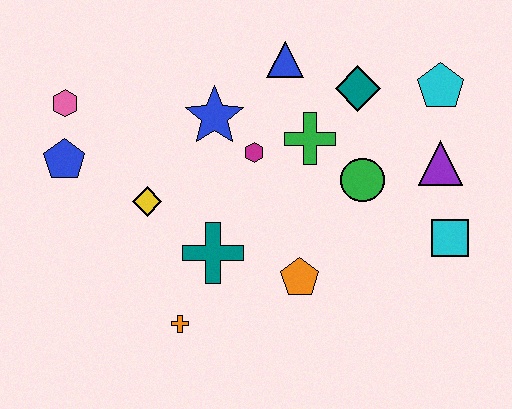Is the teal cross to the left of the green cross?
Yes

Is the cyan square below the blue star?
Yes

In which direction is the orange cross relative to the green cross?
The orange cross is below the green cross.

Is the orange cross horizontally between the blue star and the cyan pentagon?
No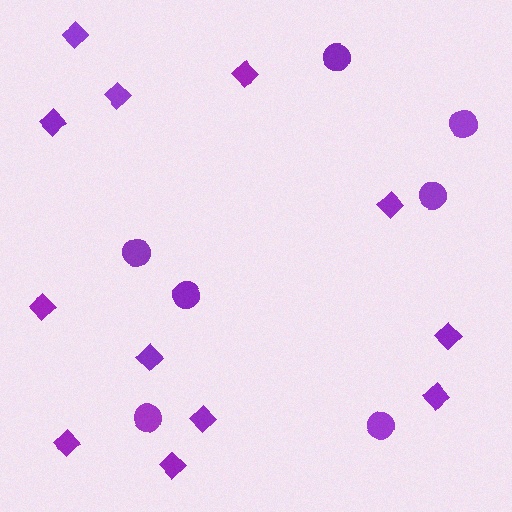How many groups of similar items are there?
There are 2 groups: one group of diamonds (12) and one group of circles (7).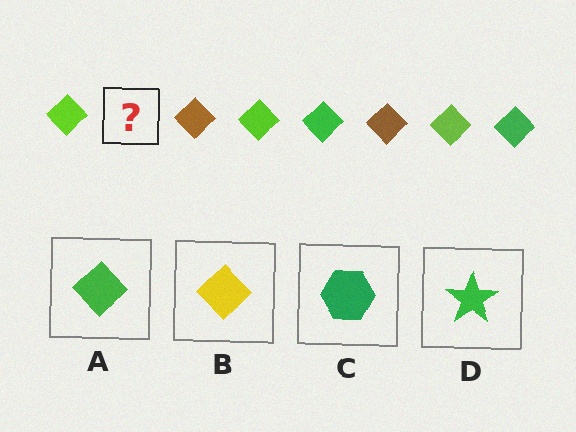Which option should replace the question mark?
Option A.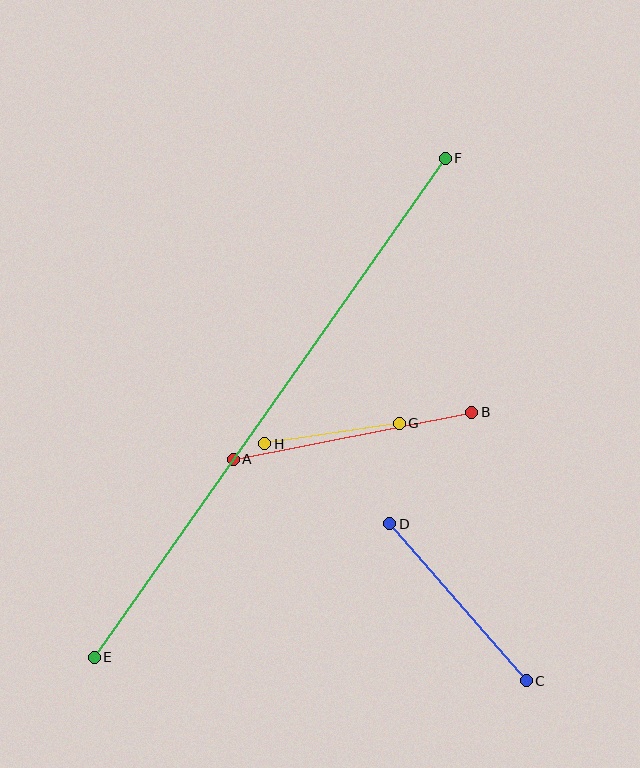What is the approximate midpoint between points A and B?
The midpoint is at approximately (352, 436) pixels.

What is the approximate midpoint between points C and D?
The midpoint is at approximately (458, 602) pixels.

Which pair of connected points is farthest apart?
Points E and F are farthest apart.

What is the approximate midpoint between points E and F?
The midpoint is at approximately (270, 408) pixels.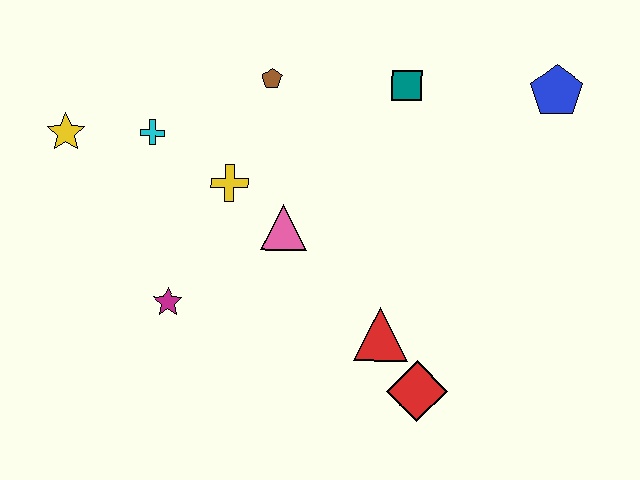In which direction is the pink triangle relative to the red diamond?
The pink triangle is above the red diamond.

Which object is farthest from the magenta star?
The blue pentagon is farthest from the magenta star.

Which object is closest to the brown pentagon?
The yellow cross is closest to the brown pentagon.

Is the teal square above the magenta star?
Yes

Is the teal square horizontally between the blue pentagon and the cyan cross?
Yes